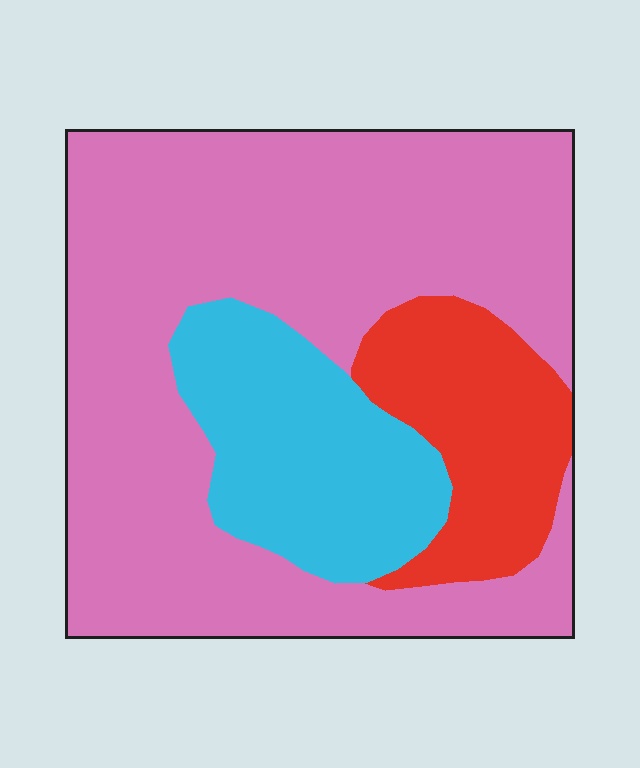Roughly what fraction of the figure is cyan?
Cyan takes up less than a quarter of the figure.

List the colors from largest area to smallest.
From largest to smallest: pink, cyan, red.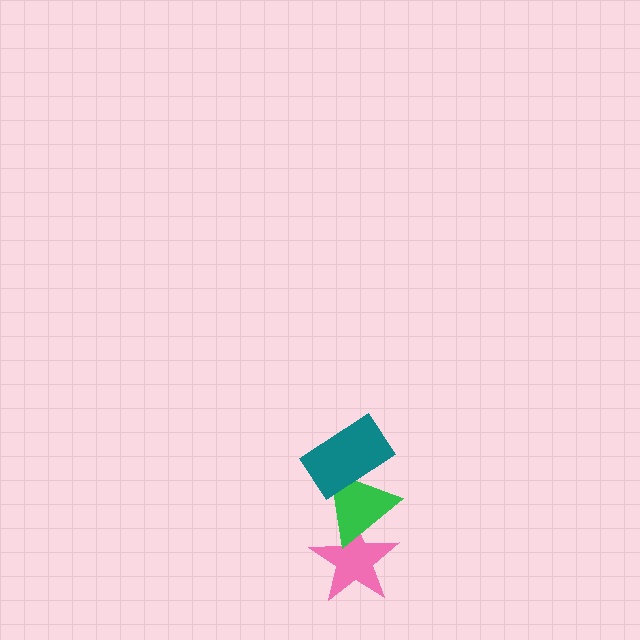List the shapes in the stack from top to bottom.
From top to bottom: the teal rectangle, the green triangle, the pink star.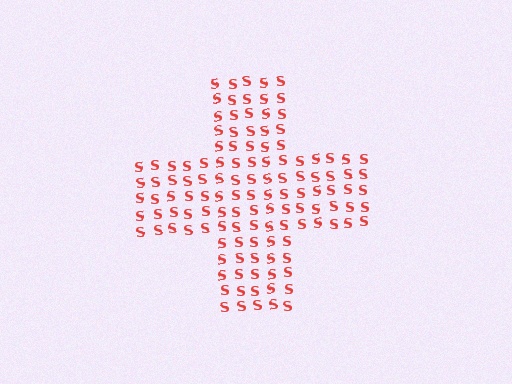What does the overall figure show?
The overall figure shows a cross.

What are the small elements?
The small elements are letter S's.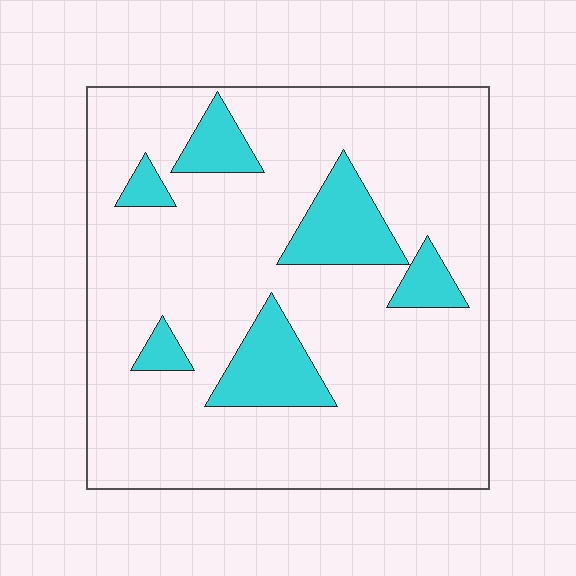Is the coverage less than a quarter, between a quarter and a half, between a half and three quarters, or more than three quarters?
Less than a quarter.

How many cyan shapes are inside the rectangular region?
6.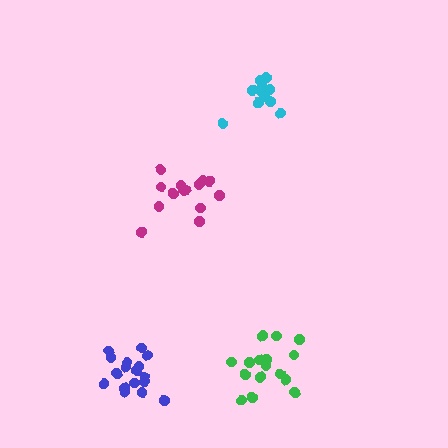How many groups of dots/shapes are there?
There are 4 groups.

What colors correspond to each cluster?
The clusters are colored: blue, green, magenta, cyan.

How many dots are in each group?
Group 1: 17 dots, Group 2: 16 dots, Group 3: 14 dots, Group 4: 11 dots (58 total).